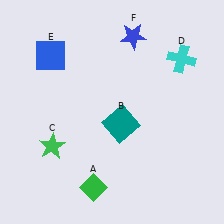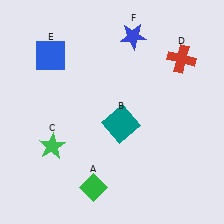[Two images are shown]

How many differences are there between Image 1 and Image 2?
There is 1 difference between the two images.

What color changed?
The cross (D) changed from cyan in Image 1 to red in Image 2.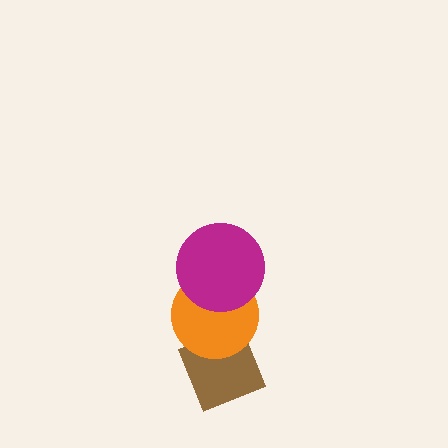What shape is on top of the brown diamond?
The orange circle is on top of the brown diamond.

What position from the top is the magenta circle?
The magenta circle is 1st from the top.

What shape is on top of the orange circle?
The magenta circle is on top of the orange circle.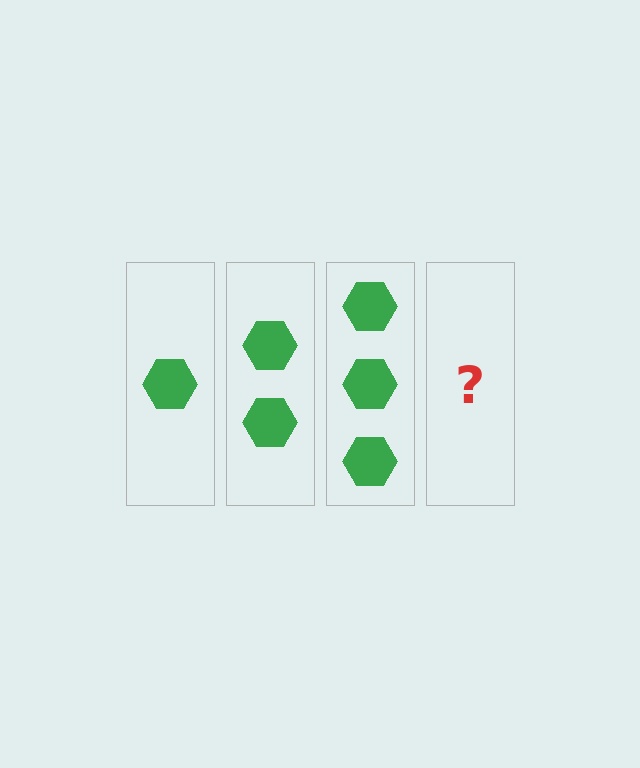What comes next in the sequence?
The next element should be 4 hexagons.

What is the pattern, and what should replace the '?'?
The pattern is that each step adds one more hexagon. The '?' should be 4 hexagons.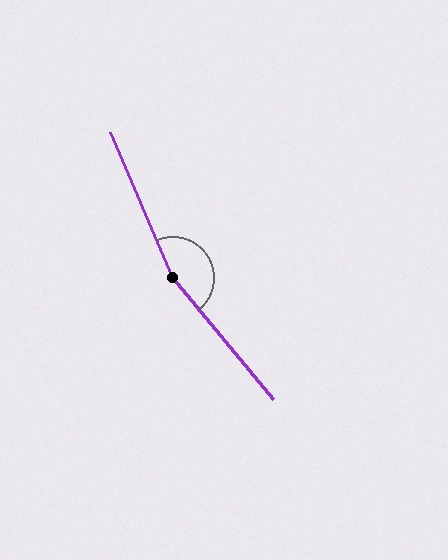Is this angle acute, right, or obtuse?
It is obtuse.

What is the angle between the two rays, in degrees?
Approximately 163 degrees.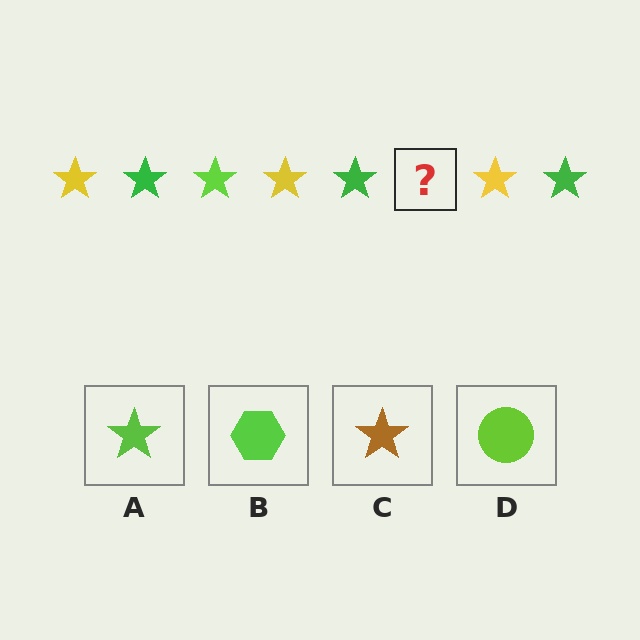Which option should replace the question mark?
Option A.